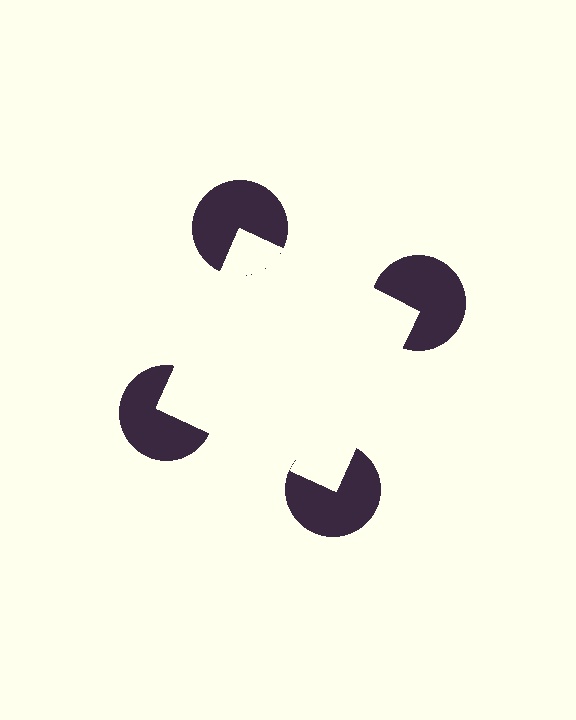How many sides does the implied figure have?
4 sides.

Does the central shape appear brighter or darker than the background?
It typically appears slightly brighter than the background, even though no actual brightness change is drawn.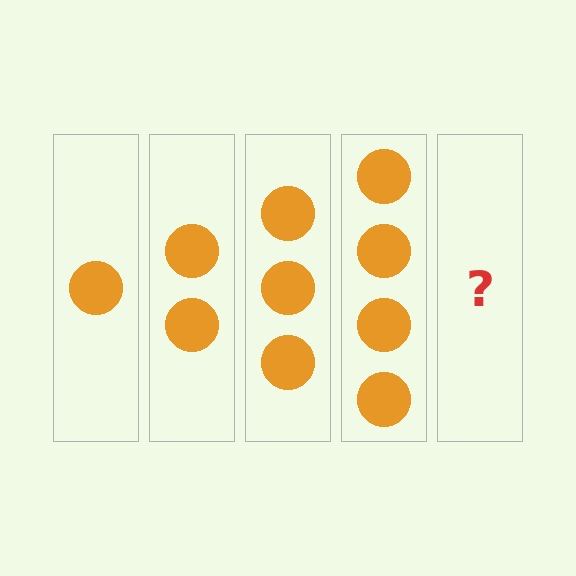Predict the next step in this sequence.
The next step is 5 circles.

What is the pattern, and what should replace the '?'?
The pattern is that each step adds one more circle. The '?' should be 5 circles.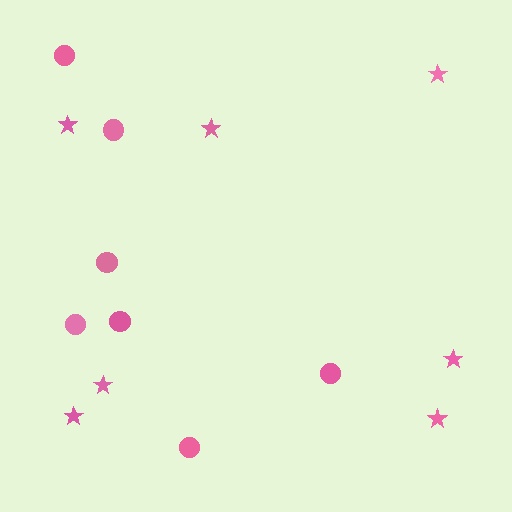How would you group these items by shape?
There are 2 groups: one group of circles (7) and one group of stars (7).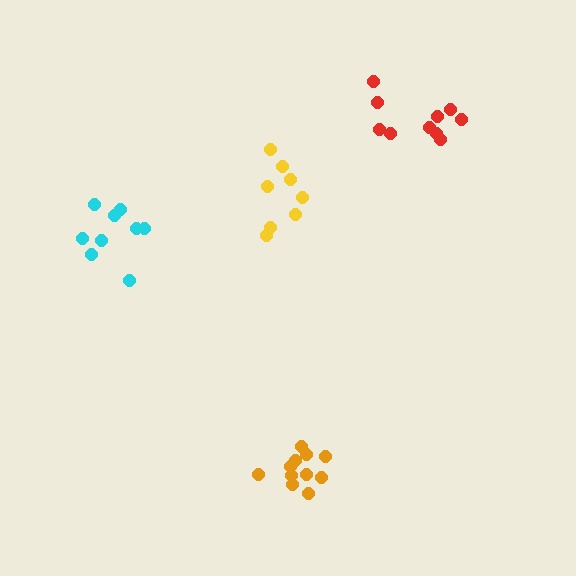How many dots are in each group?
Group 1: 11 dots, Group 2: 8 dots, Group 3: 10 dots, Group 4: 9 dots (38 total).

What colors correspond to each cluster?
The clusters are colored: orange, yellow, red, cyan.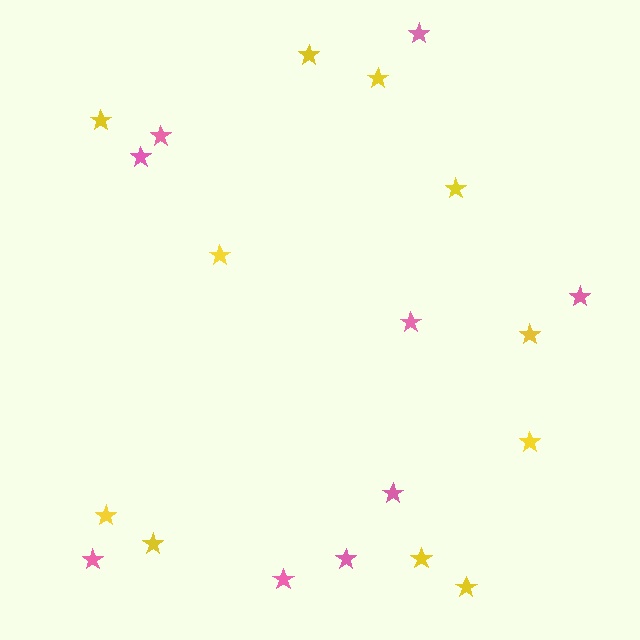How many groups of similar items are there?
There are 2 groups: one group of pink stars (9) and one group of yellow stars (11).